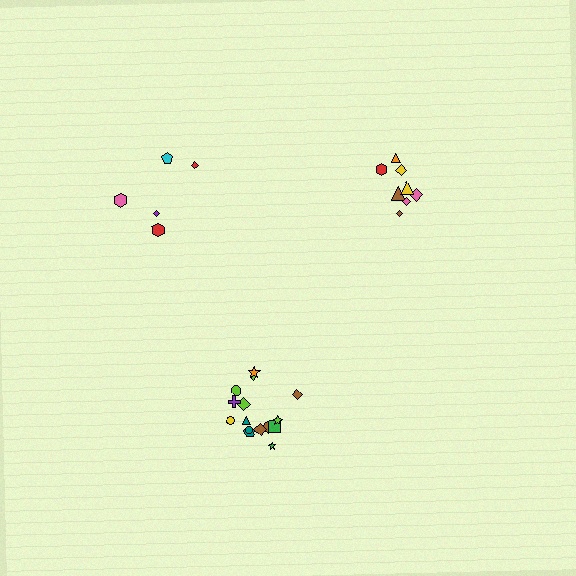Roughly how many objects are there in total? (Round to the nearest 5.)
Roughly 30 objects in total.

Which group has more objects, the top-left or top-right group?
The top-right group.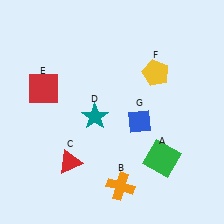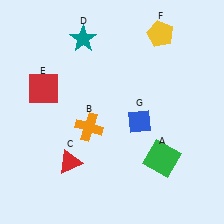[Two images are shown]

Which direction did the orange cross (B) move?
The orange cross (B) moved up.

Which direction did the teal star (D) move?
The teal star (D) moved up.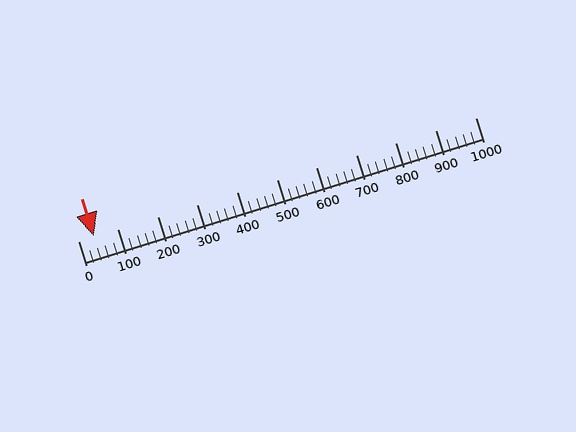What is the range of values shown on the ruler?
The ruler shows values from 0 to 1000.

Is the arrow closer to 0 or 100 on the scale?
The arrow is closer to 0.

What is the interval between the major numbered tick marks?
The major tick marks are spaced 100 units apart.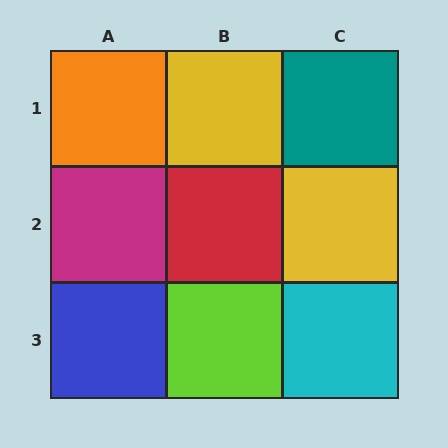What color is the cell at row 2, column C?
Yellow.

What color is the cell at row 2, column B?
Red.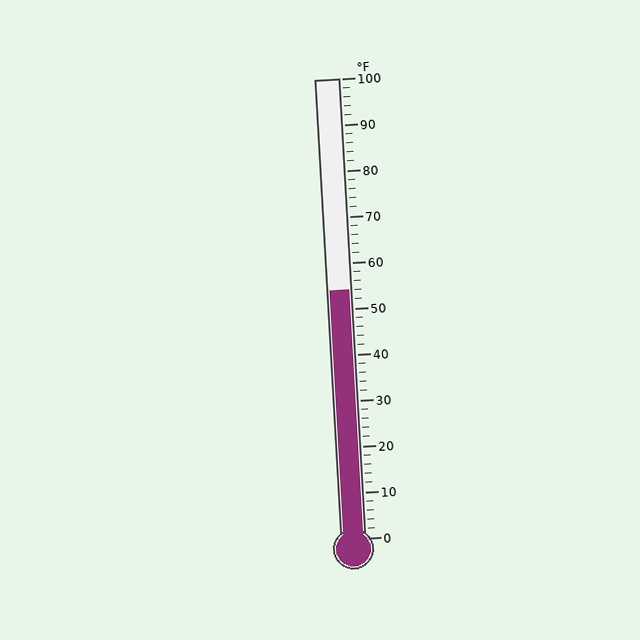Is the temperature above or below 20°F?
The temperature is above 20°F.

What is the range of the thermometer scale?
The thermometer scale ranges from 0°F to 100°F.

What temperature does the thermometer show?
The thermometer shows approximately 54°F.